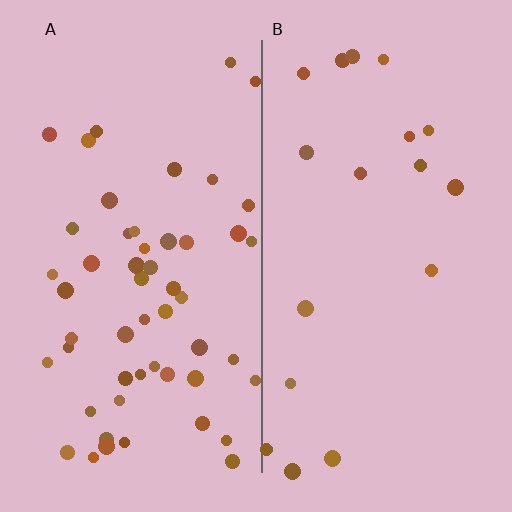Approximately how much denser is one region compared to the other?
Approximately 2.9× — region A over region B.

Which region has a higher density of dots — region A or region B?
A (the left).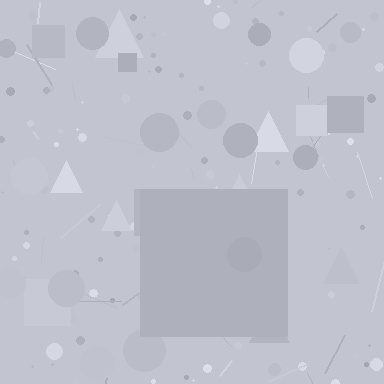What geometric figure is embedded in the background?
A square is embedded in the background.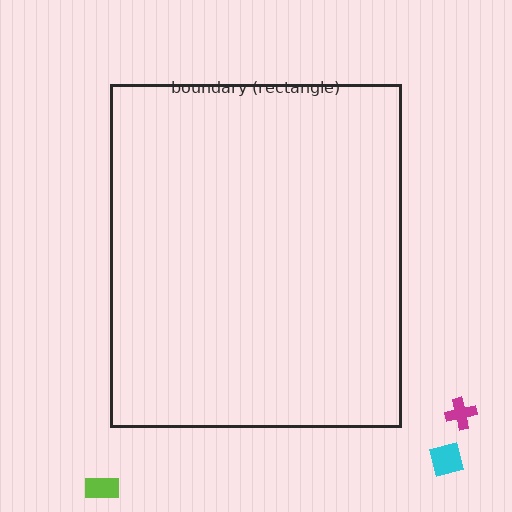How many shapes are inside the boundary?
0 inside, 3 outside.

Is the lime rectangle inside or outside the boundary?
Outside.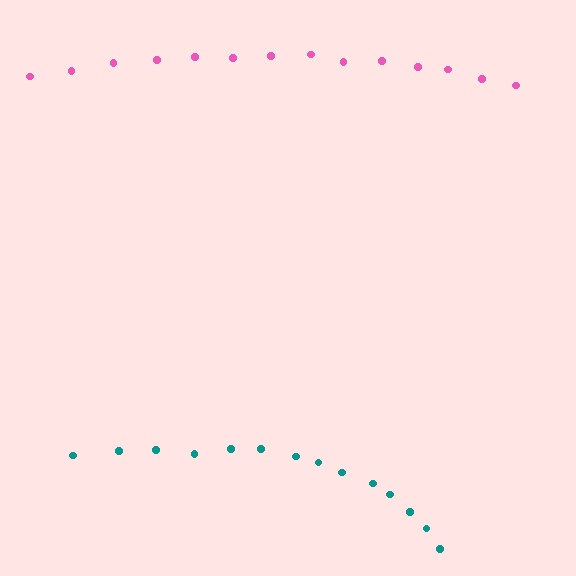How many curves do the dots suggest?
There are 2 distinct paths.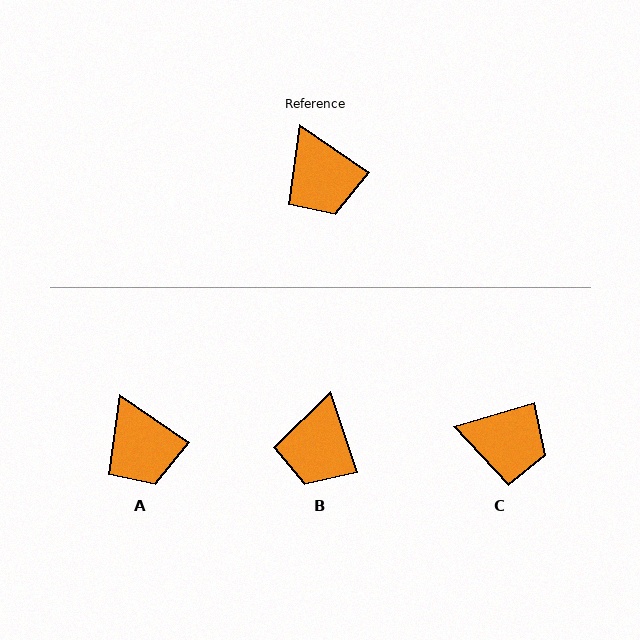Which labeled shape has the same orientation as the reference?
A.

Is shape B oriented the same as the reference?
No, it is off by about 38 degrees.